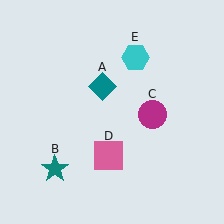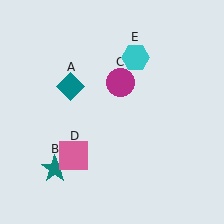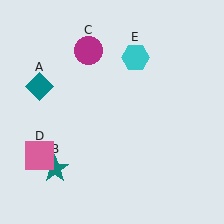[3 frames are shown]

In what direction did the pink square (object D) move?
The pink square (object D) moved left.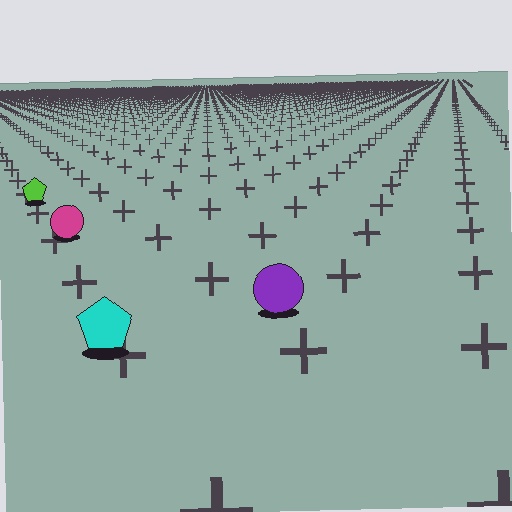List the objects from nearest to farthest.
From nearest to farthest: the cyan pentagon, the purple circle, the magenta circle, the lime pentagon.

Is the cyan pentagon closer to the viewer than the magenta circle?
Yes. The cyan pentagon is closer — you can tell from the texture gradient: the ground texture is coarser near it.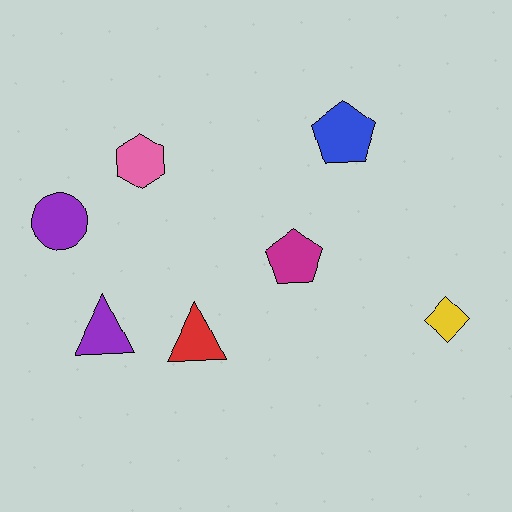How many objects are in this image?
There are 7 objects.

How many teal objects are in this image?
There are no teal objects.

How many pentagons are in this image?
There are 2 pentagons.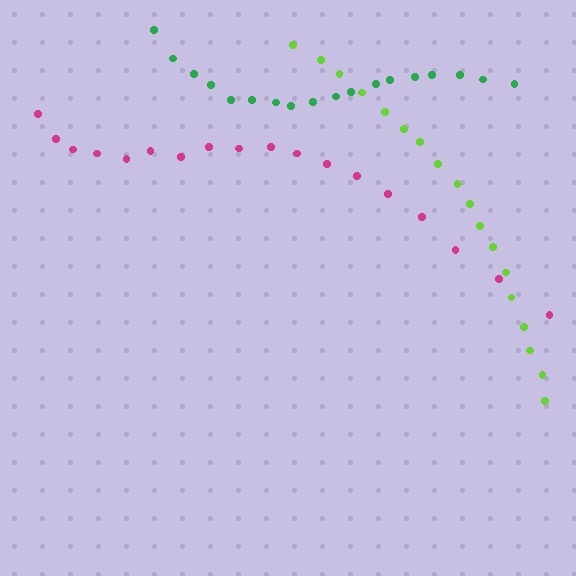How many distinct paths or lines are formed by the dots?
There are 3 distinct paths.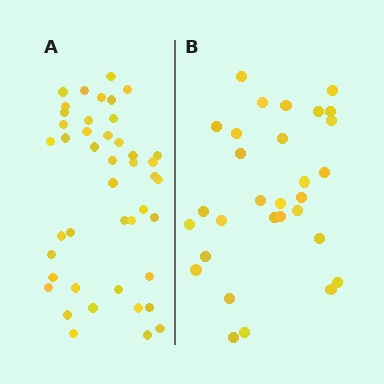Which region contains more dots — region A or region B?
Region A (the left region) has more dots.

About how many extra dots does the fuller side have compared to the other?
Region A has approximately 15 more dots than region B.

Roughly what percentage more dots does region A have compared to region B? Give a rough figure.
About 45% more.